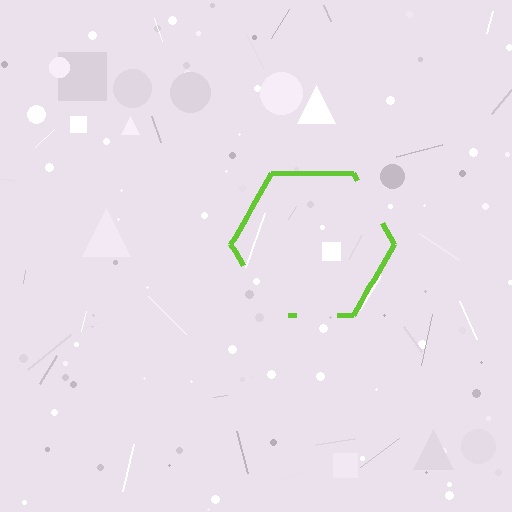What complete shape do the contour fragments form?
The contour fragments form a hexagon.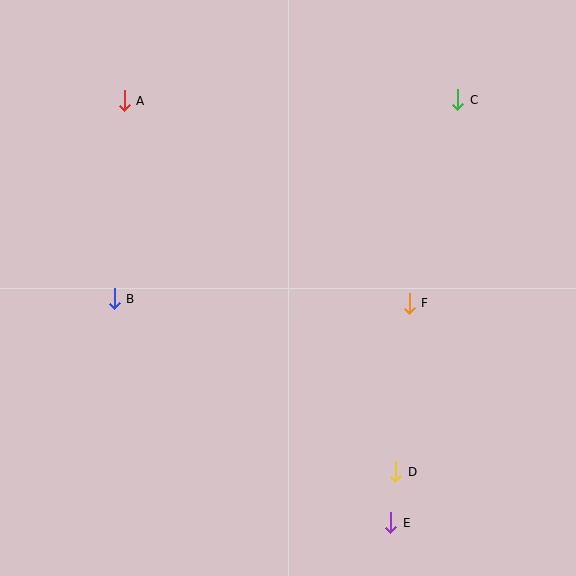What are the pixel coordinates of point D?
Point D is at (396, 472).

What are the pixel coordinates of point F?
Point F is at (409, 304).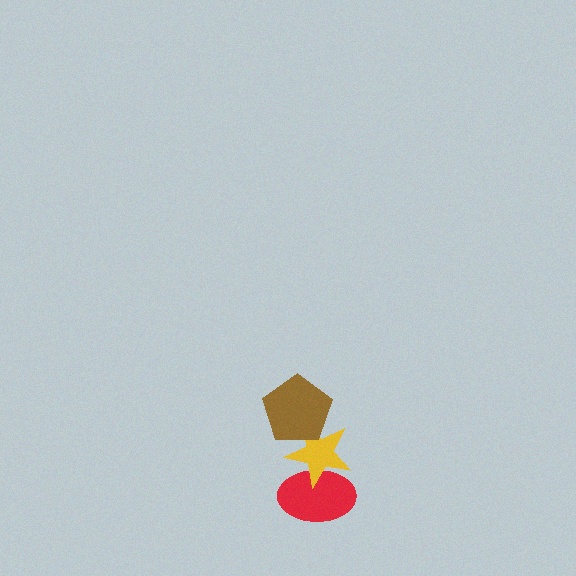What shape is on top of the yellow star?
The brown pentagon is on top of the yellow star.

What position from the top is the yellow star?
The yellow star is 2nd from the top.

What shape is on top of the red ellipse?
The yellow star is on top of the red ellipse.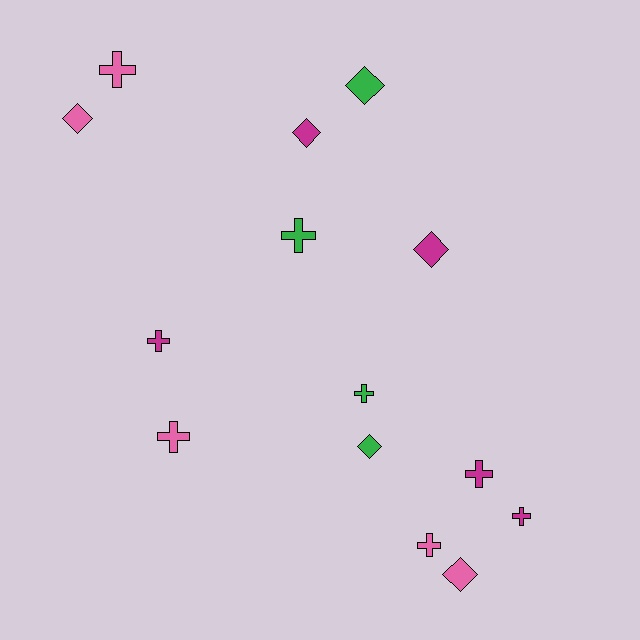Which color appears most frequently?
Pink, with 5 objects.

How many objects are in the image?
There are 14 objects.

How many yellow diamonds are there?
There are no yellow diamonds.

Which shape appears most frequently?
Cross, with 8 objects.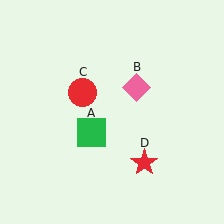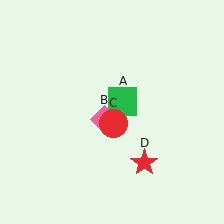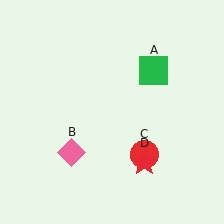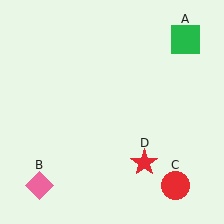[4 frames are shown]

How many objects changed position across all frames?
3 objects changed position: green square (object A), pink diamond (object B), red circle (object C).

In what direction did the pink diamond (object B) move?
The pink diamond (object B) moved down and to the left.